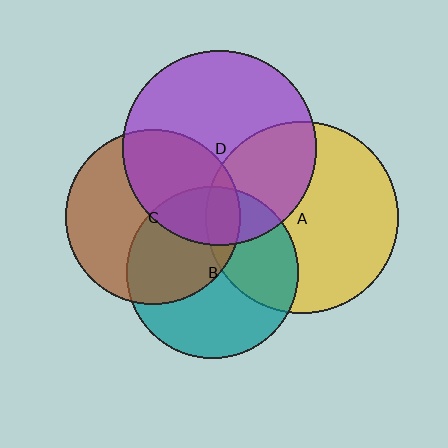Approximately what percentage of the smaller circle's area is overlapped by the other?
Approximately 45%.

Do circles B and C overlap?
Yes.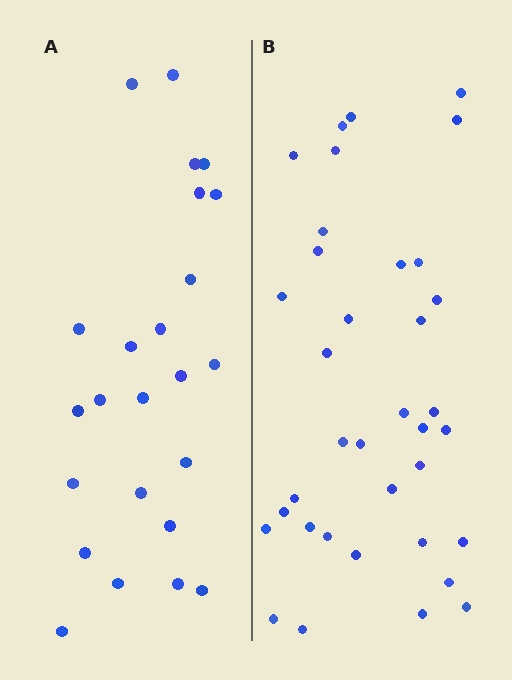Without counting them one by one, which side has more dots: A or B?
Region B (the right region) has more dots.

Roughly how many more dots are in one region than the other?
Region B has roughly 12 or so more dots than region A.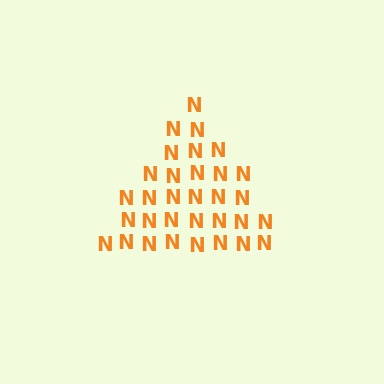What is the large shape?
The large shape is a triangle.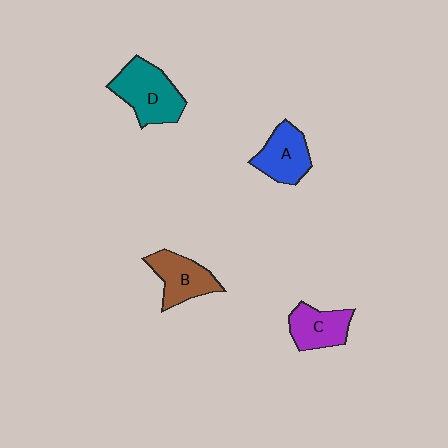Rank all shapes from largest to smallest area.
From largest to smallest: D (teal), B (brown), A (blue), C (purple).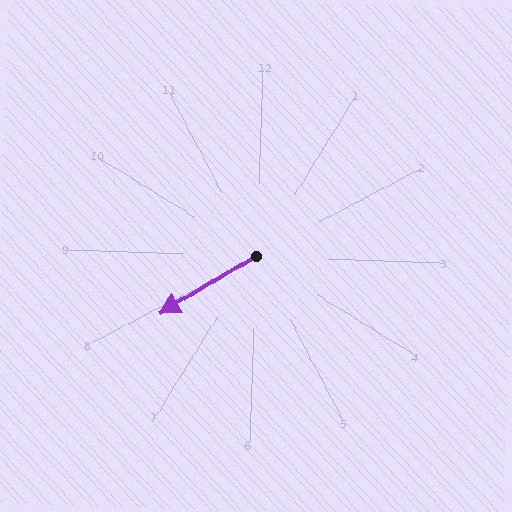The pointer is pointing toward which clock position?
Roughly 8 o'clock.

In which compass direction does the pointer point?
Southwest.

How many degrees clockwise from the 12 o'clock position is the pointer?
Approximately 237 degrees.